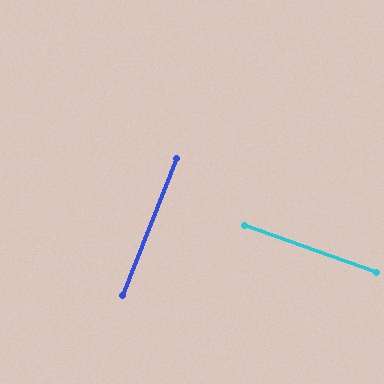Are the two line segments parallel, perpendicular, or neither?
Perpendicular — they meet at approximately 88°.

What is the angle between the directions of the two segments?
Approximately 88 degrees.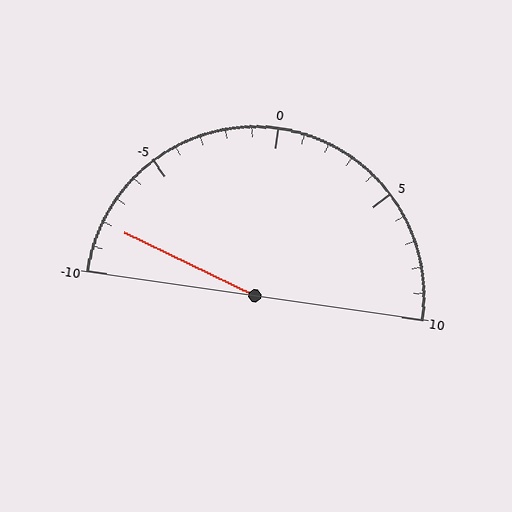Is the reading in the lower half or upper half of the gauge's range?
The reading is in the lower half of the range (-10 to 10).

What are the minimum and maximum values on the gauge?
The gauge ranges from -10 to 10.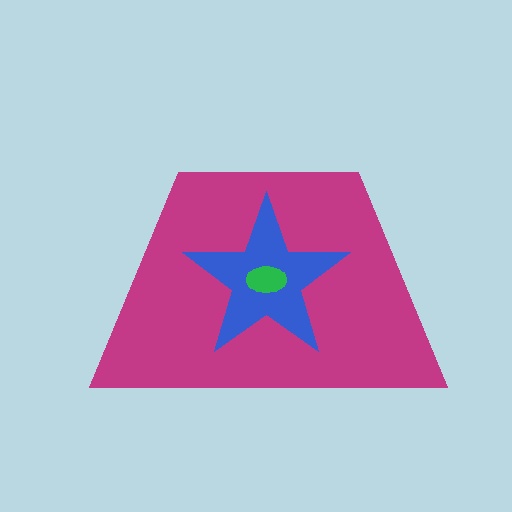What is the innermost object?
The green ellipse.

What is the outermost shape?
The magenta trapezoid.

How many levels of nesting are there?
3.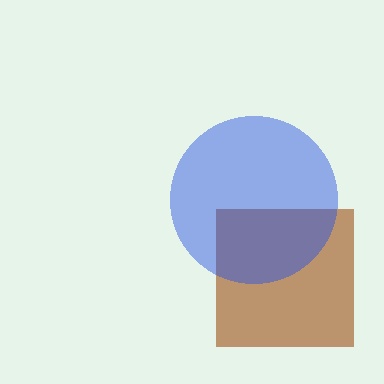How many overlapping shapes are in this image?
There are 2 overlapping shapes in the image.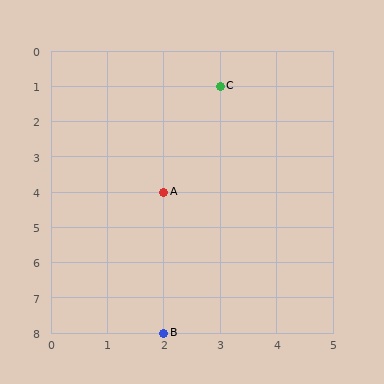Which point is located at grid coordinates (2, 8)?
Point B is at (2, 8).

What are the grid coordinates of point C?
Point C is at grid coordinates (3, 1).